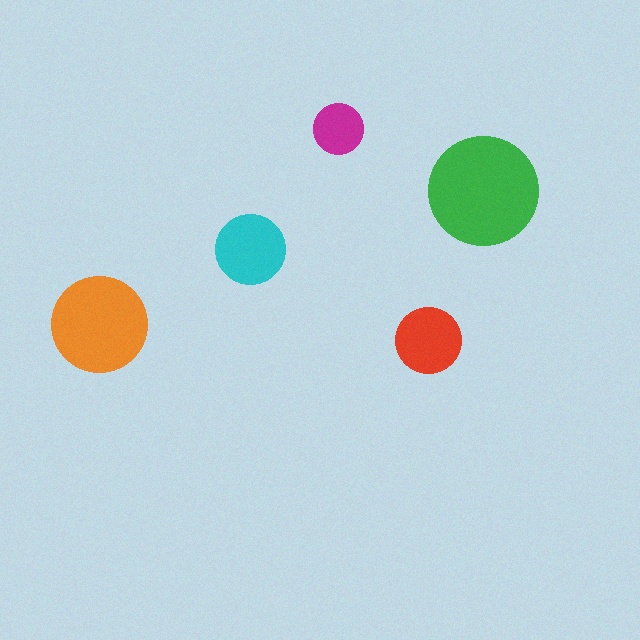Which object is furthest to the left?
The orange circle is leftmost.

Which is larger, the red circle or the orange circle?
The orange one.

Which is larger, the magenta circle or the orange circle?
The orange one.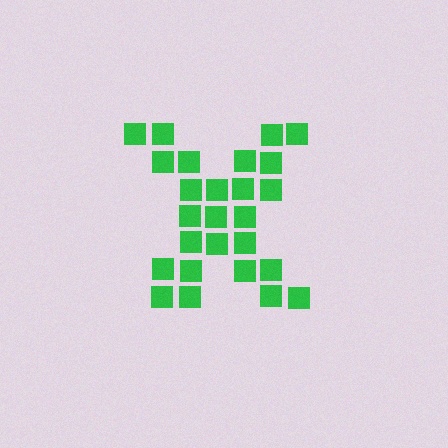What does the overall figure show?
The overall figure shows the letter X.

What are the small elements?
The small elements are squares.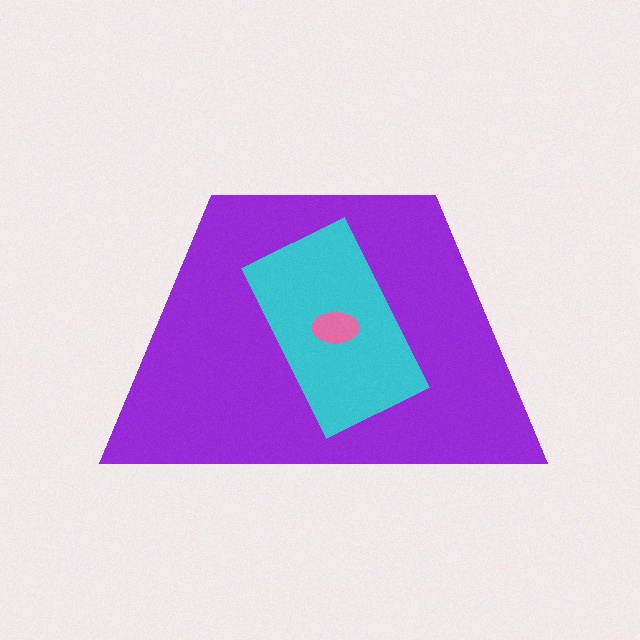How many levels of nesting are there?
3.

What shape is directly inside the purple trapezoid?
The cyan rectangle.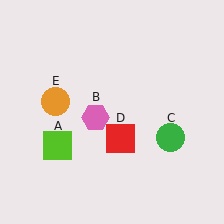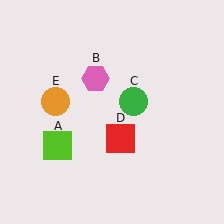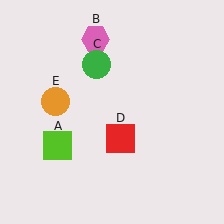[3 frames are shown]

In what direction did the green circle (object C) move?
The green circle (object C) moved up and to the left.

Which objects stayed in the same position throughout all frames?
Lime square (object A) and red square (object D) and orange circle (object E) remained stationary.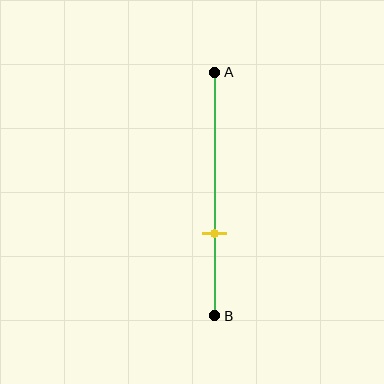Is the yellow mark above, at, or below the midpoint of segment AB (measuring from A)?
The yellow mark is below the midpoint of segment AB.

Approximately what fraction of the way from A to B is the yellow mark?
The yellow mark is approximately 65% of the way from A to B.